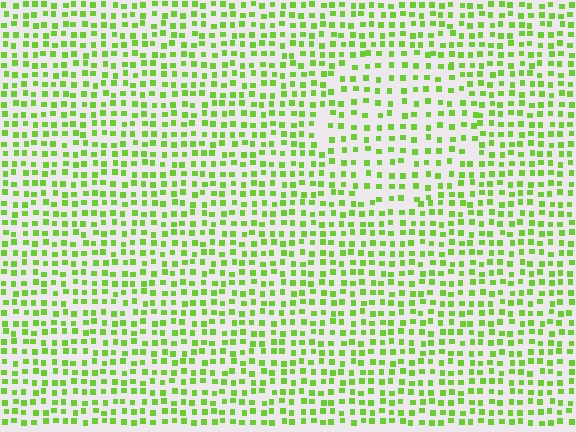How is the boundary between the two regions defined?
The boundary is defined by a change in element density (approximately 1.5x ratio). All elements are the same color, size, and shape.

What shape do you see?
I see a circle.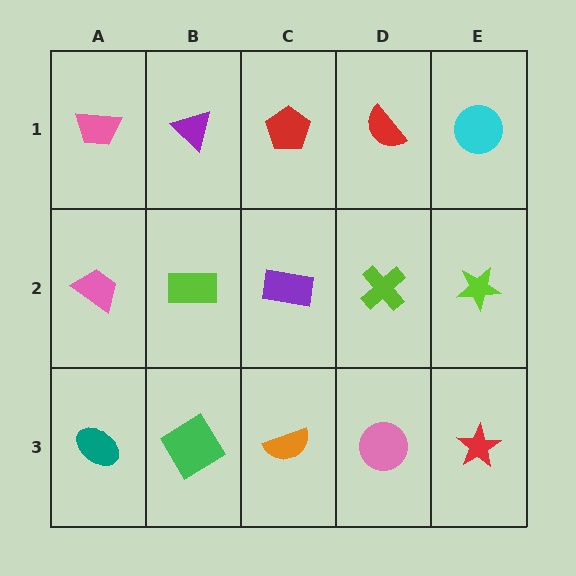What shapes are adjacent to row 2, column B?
A purple triangle (row 1, column B), a green diamond (row 3, column B), a pink trapezoid (row 2, column A), a purple rectangle (row 2, column C).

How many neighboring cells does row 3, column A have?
2.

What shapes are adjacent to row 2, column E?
A cyan circle (row 1, column E), a red star (row 3, column E), a lime cross (row 2, column D).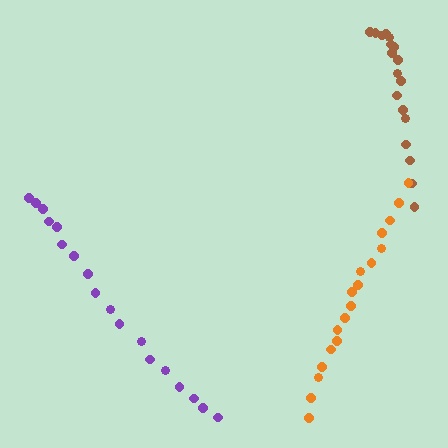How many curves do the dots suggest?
There are 3 distinct paths.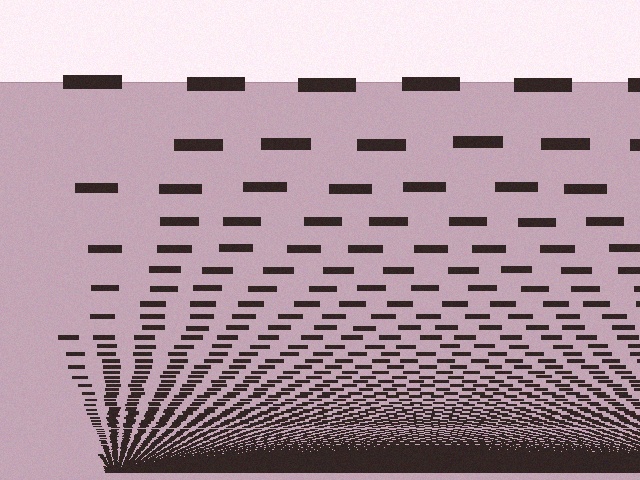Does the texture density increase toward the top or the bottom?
Density increases toward the bottom.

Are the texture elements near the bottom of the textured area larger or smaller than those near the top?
Smaller. The gradient is inverted — elements near the bottom are smaller and denser.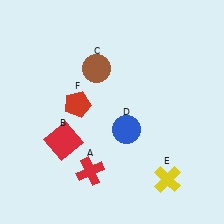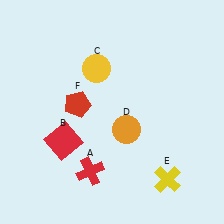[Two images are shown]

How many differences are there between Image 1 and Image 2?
There are 2 differences between the two images.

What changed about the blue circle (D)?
In Image 1, D is blue. In Image 2, it changed to orange.